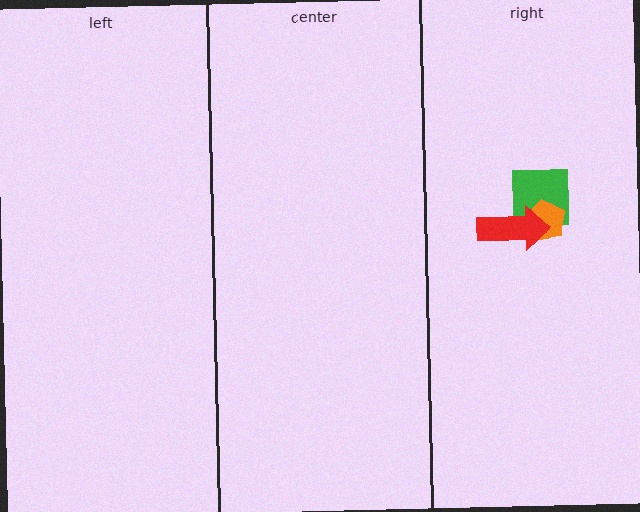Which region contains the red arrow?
The right region.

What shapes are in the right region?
The green square, the orange pentagon, the red arrow.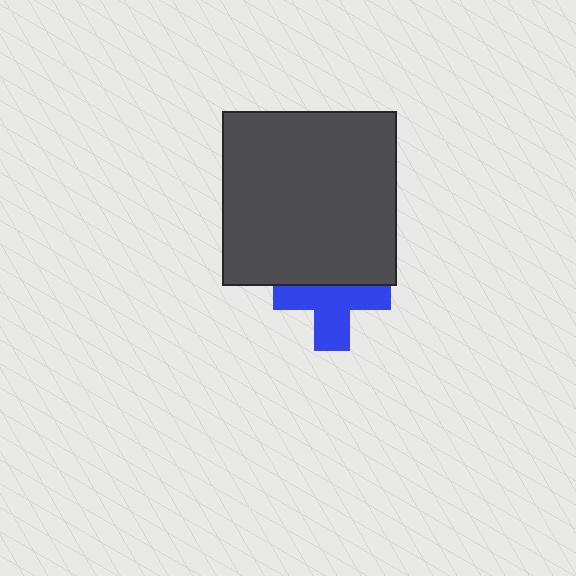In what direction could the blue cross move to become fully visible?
The blue cross could move down. That would shift it out from behind the dark gray square entirely.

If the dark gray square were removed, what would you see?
You would see the complete blue cross.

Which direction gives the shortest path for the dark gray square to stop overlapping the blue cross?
Moving up gives the shortest separation.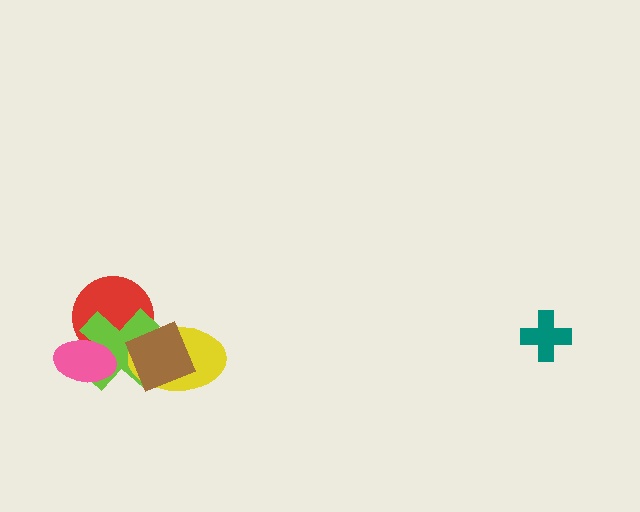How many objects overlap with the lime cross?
4 objects overlap with the lime cross.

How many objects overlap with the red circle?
4 objects overlap with the red circle.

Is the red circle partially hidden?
Yes, it is partially covered by another shape.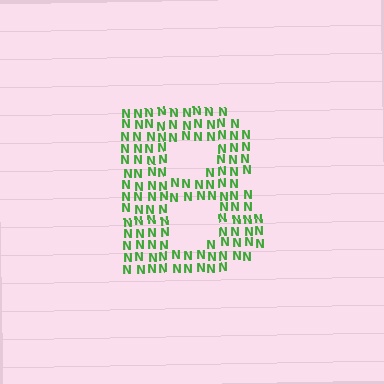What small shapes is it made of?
It is made of small letter N's.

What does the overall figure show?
The overall figure shows the letter B.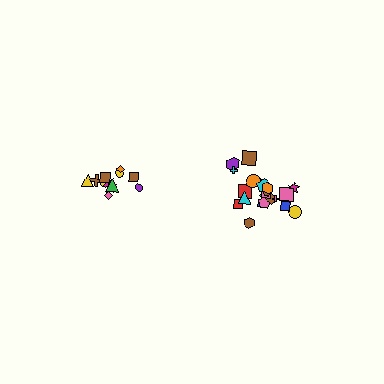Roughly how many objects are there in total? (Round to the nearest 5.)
Roughly 35 objects in total.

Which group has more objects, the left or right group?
The right group.